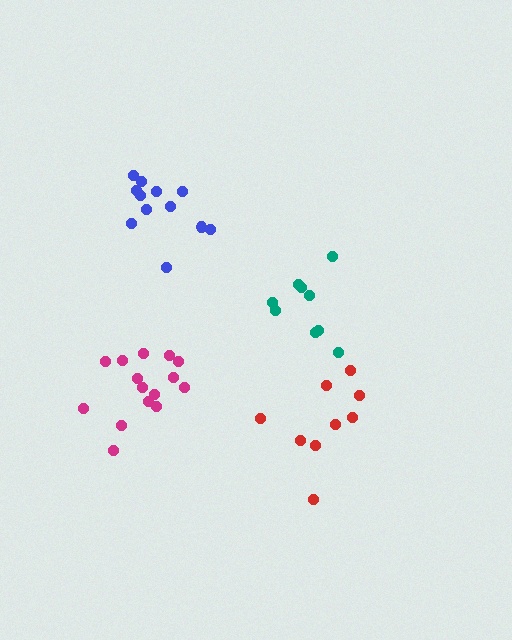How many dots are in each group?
Group 1: 12 dots, Group 2: 15 dots, Group 3: 9 dots, Group 4: 9 dots (45 total).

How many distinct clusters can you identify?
There are 4 distinct clusters.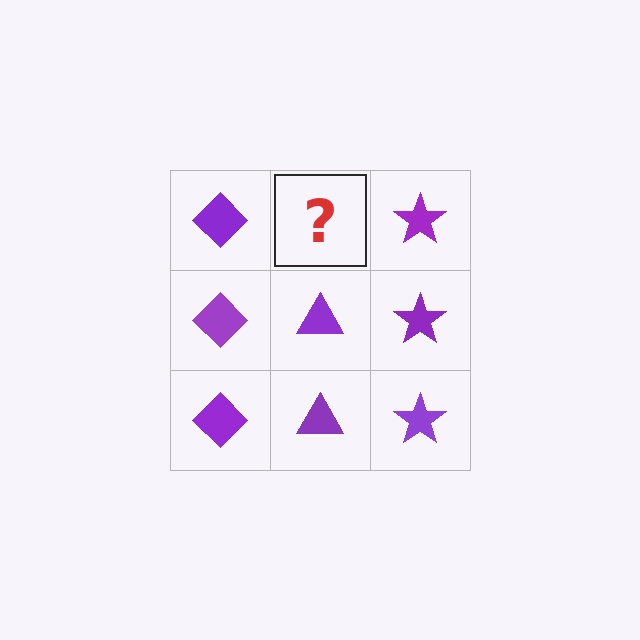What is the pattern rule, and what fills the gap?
The rule is that each column has a consistent shape. The gap should be filled with a purple triangle.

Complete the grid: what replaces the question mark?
The question mark should be replaced with a purple triangle.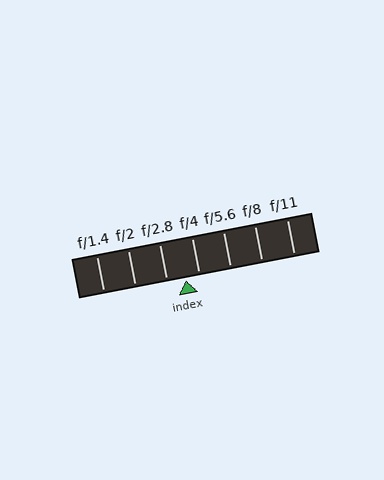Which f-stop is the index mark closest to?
The index mark is closest to f/4.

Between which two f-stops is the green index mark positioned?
The index mark is between f/2.8 and f/4.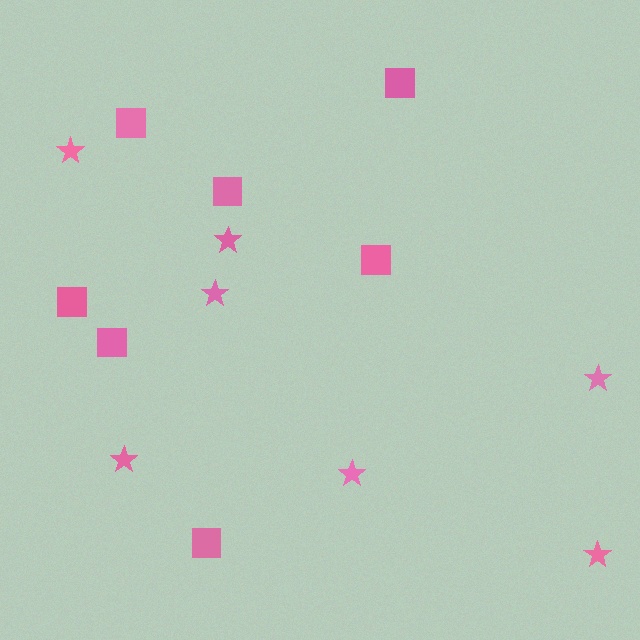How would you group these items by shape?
There are 2 groups: one group of stars (7) and one group of squares (7).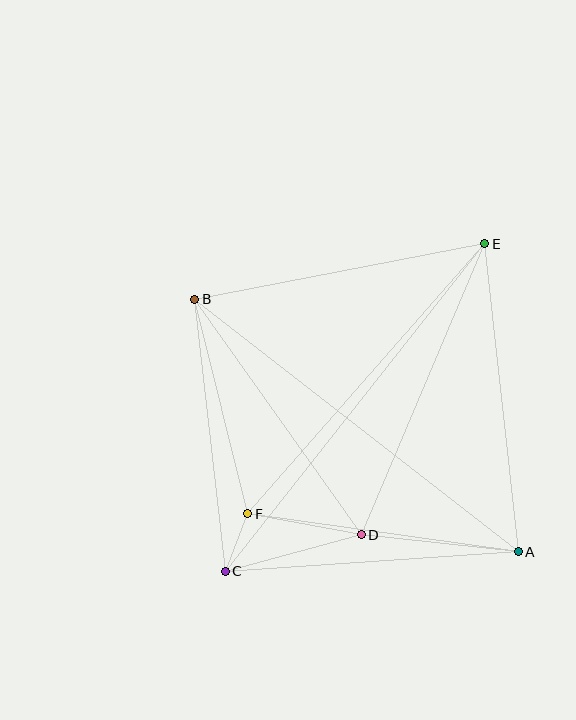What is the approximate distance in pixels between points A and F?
The distance between A and F is approximately 273 pixels.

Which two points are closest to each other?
Points C and F are closest to each other.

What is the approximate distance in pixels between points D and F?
The distance between D and F is approximately 116 pixels.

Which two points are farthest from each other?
Points C and E are farthest from each other.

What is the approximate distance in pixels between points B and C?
The distance between B and C is approximately 273 pixels.